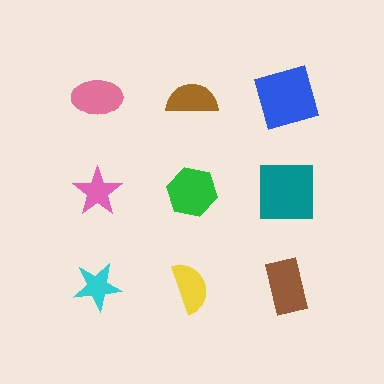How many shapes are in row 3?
3 shapes.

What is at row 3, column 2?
A yellow semicircle.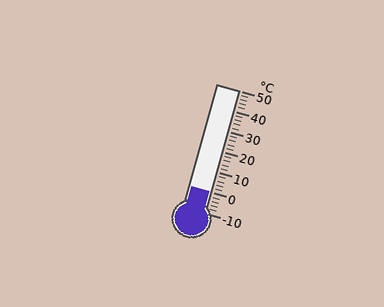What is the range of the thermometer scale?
The thermometer scale ranges from -10°C to 50°C.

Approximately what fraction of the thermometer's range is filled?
The thermometer is filled to approximately 15% of its range.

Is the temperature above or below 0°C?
The temperature is at 0°C.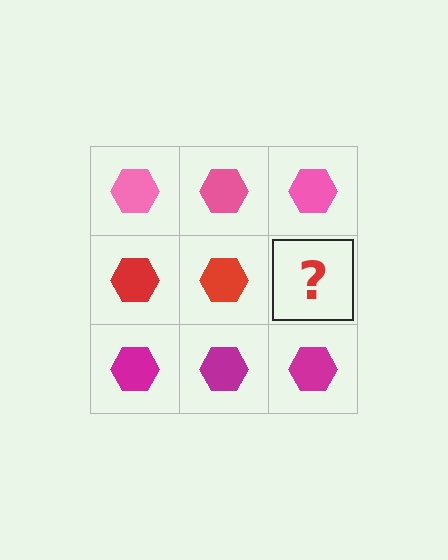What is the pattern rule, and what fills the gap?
The rule is that each row has a consistent color. The gap should be filled with a red hexagon.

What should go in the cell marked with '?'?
The missing cell should contain a red hexagon.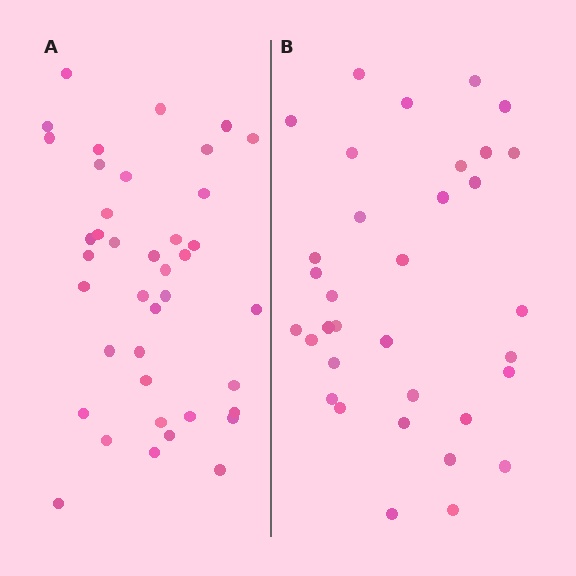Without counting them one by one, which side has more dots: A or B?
Region A (the left region) has more dots.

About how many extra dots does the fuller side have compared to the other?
Region A has about 6 more dots than region B.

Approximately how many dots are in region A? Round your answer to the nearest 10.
About 40 dots.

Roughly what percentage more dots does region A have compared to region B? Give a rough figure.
About 20% more.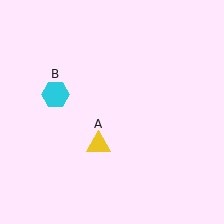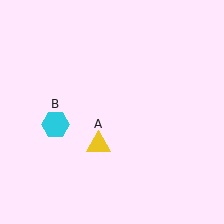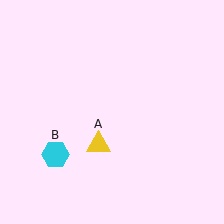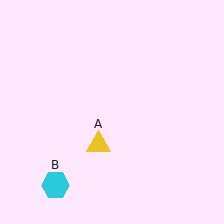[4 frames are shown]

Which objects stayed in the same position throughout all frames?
Yellow triangle (object A) remained stationary.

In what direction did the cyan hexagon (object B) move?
The cyan hexagon (object B) moved down.